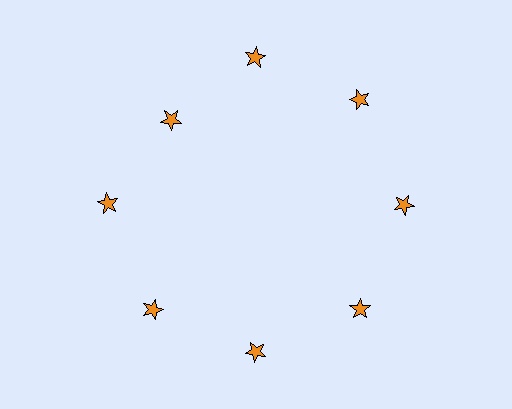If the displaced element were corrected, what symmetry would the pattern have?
It would have 8-fold rotational symmetry — the pattern would map onto itself every 45 degrees.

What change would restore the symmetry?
The symmetry would be restored by moving it outward, back onto the ring so that all 8 stars sit at equal angles and equal distance from the center.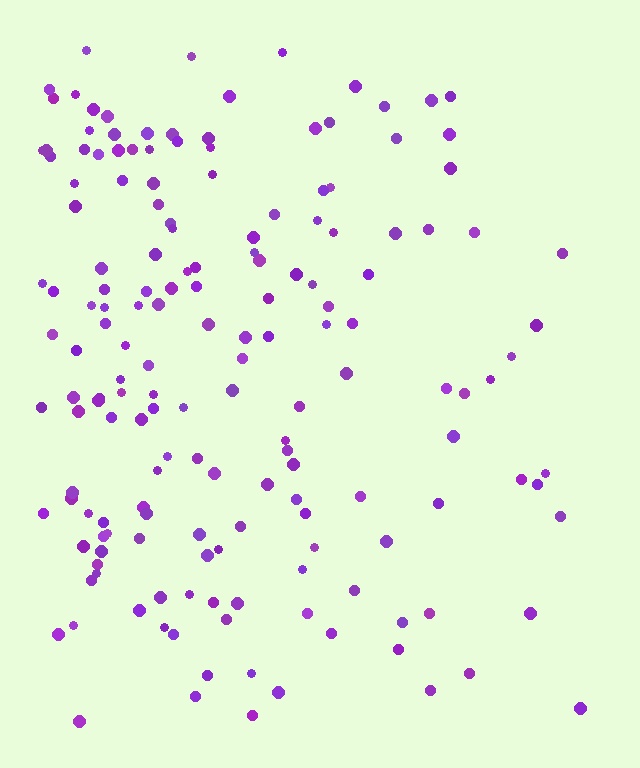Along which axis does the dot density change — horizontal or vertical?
Horizontal.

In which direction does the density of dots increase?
From right to left, with the left side densest.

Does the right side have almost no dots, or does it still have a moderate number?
Still a moderate number, just noticeably fewer than the left.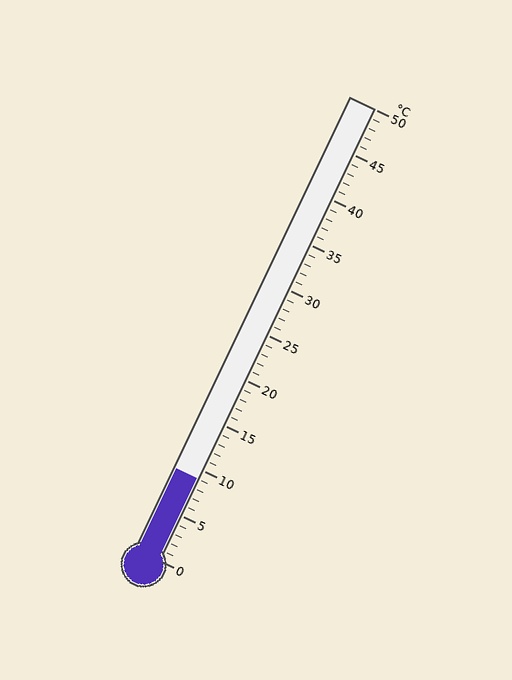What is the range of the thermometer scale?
The thermometer scale ranges from 0°C to 50°C.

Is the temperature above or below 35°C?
The temperature is below 35°C.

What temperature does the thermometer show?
The thermometer shows approximately 9°C.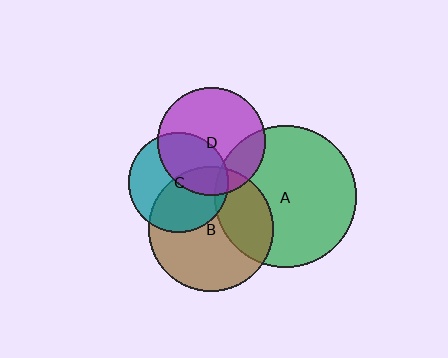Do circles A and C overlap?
Yes.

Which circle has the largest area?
Circle A (green).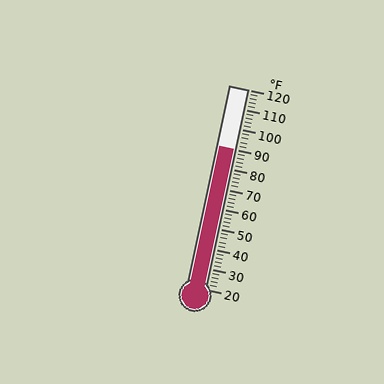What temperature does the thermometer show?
The thermometer shows approximately 90°F.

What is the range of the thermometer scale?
The thermometer scale ranges from 20°F to 120°F.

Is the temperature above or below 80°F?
The temperature is above 80°F.